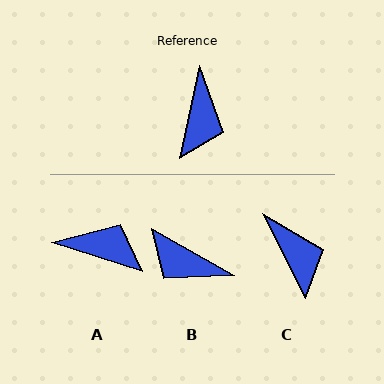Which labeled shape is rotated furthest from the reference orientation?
B, about 108 degrees away.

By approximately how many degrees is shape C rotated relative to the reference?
Approximately 39 degrees counter-clockwise.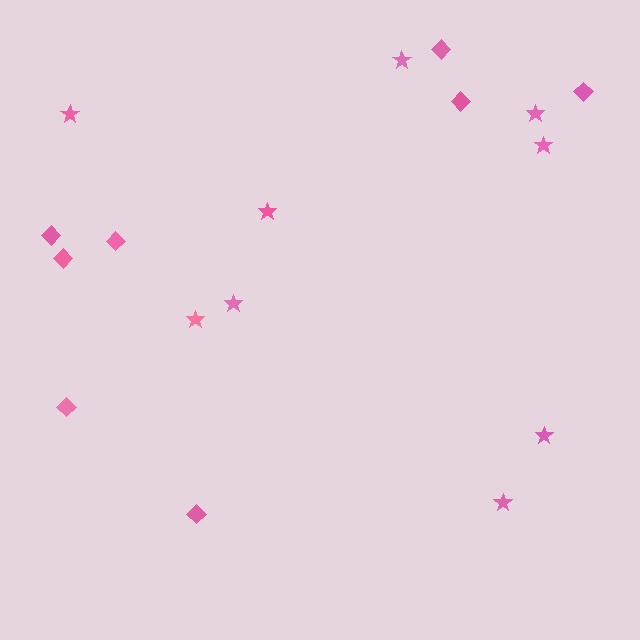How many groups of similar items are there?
There are 2 groups: one group of diamonds (8) and one group of stars (9).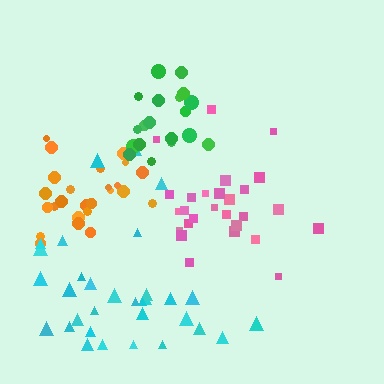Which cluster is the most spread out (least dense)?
Cyan.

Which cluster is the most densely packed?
Green.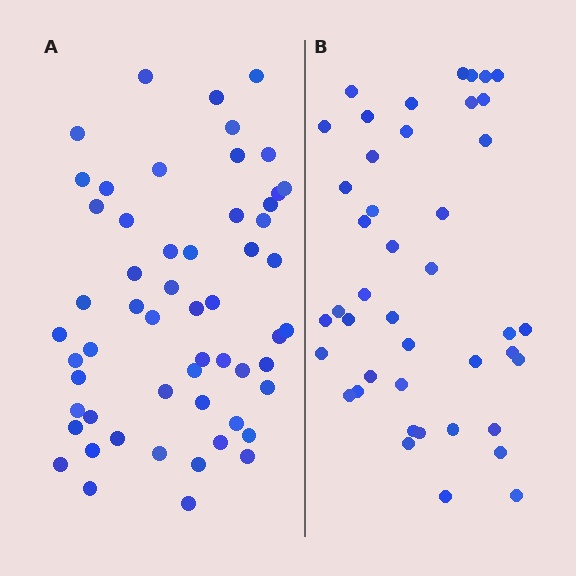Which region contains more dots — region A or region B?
Region A (the left region) has more dots.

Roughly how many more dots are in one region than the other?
Region A has approximately 15 more dots than region B.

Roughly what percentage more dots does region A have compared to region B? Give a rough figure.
About 30% more.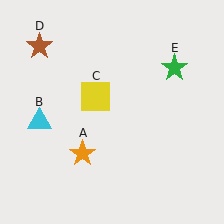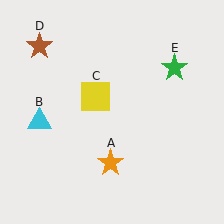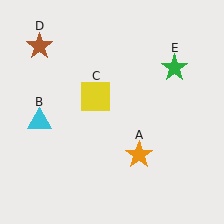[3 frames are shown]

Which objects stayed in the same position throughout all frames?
Cyan triangle (object B) and yellow square (object C) and brown star (object D) and green star (object E) remained stationary.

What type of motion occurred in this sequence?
The orange star (object A) rotated counterclockwise around the center of the scene.